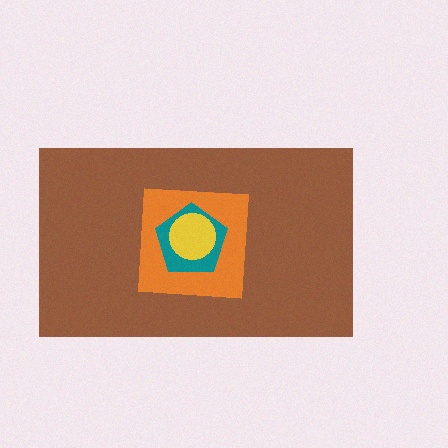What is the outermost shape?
The brown rectangle.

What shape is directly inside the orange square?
The teal pentagon.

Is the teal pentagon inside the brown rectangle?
Yes.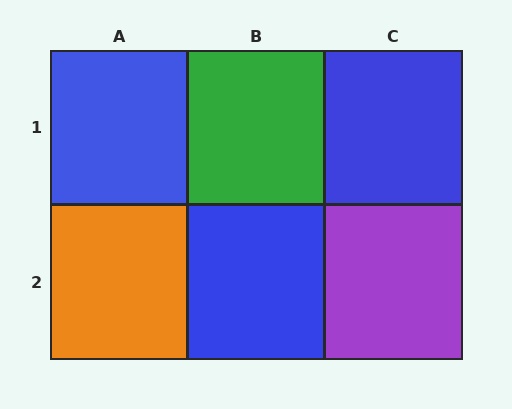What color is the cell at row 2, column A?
Orange.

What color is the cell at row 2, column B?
Blue.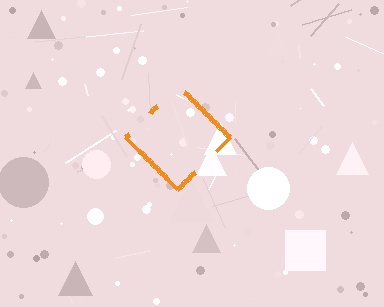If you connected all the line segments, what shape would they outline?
They would outline a diamond.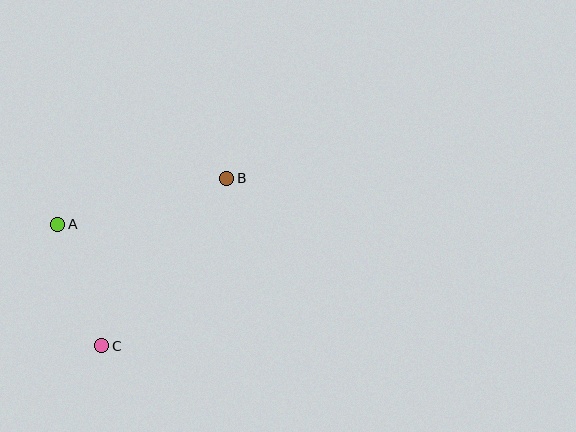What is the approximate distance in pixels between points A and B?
The distance between A and B is approximately 175 pixels.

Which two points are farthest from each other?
Points B and C are farthest from each other.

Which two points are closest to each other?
Points A and C are closest to each other.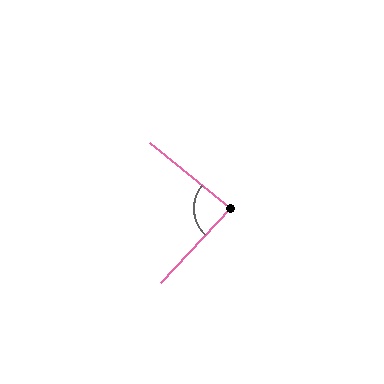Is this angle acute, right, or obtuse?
It is approximately a right angle.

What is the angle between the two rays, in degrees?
Approximately 86 degrees.